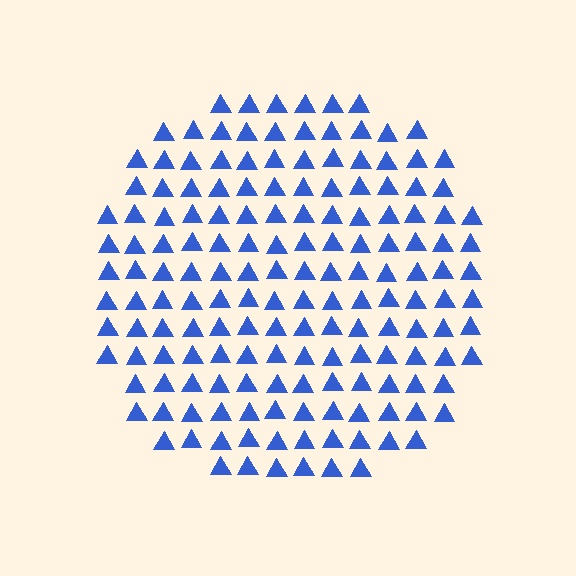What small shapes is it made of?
It is made of small triangles.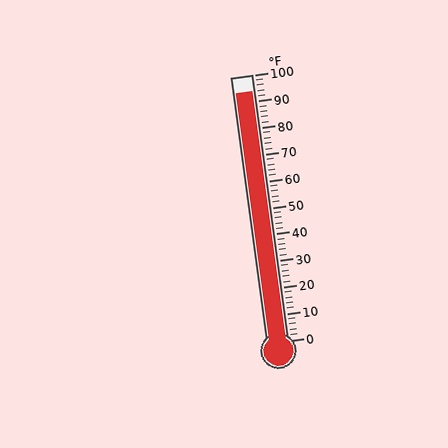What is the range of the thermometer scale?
The thermometer scale ranges from 0°F to 100°F.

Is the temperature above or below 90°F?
The temperature is above 90°F.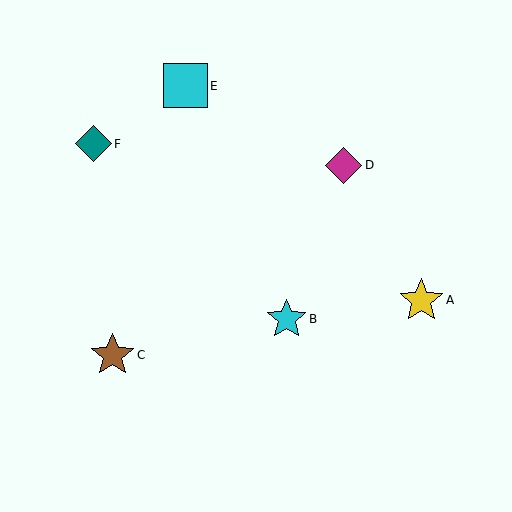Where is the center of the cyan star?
The center of the cyan star is at (287, 319).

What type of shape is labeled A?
Shape A is a yellow star.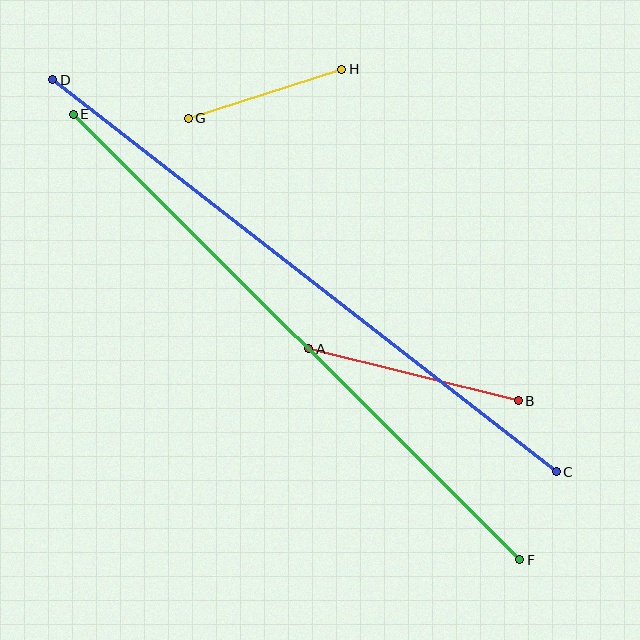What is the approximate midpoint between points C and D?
The midpoint is at approximately (305, 276) pixels.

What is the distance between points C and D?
The distance is approximately 638 pixels.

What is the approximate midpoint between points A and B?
The midpoint is at approximately (414, 375) pixels.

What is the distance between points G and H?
The distance is approximately 161 pixels.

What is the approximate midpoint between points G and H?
The midpoint is at approximately (265, 94) pixels.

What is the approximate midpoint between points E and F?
The midpoint is at approximately (297, 337) pixels.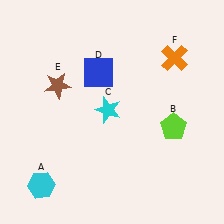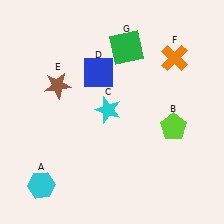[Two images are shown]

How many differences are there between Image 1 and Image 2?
There is 1 difference between the two images.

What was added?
A green square (G) was added in Image 2.